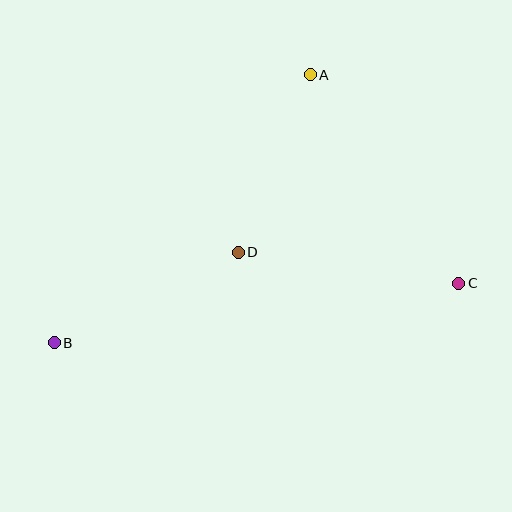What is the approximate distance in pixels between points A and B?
The distance between A and B is approximately 371 pixels.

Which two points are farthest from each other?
Points B and C are farthest from each other.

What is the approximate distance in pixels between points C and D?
The distance between C and D is approximately 223 pixels.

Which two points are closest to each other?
Points A and D are closest to each other.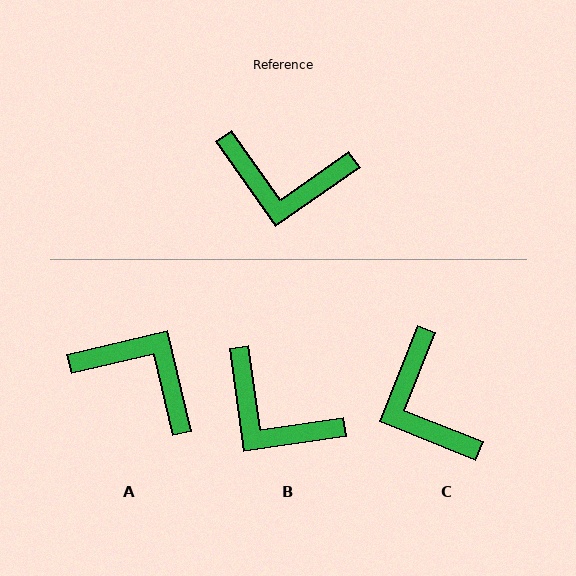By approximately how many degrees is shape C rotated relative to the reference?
Approximately 57 degrees clockwise.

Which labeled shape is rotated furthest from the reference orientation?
A, about 158 degrees away.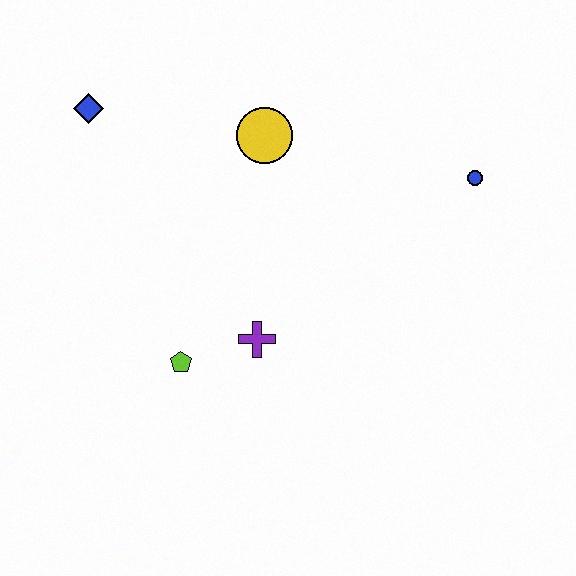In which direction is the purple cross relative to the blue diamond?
The purple cross is below the blue diamond.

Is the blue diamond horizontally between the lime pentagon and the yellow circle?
No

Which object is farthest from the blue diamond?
The blue circle is farthest from the blue diamond.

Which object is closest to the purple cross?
The lime pentagon is closest to the purple cross.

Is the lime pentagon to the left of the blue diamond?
No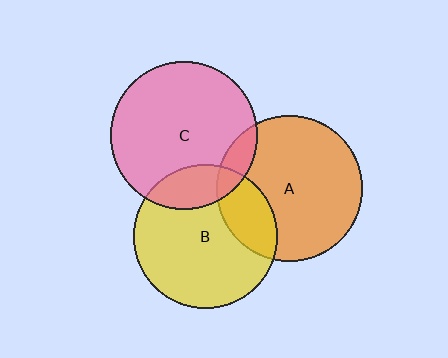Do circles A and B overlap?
Yes.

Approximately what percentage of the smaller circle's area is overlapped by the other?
Approximately 20%.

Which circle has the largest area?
Circle C (pink).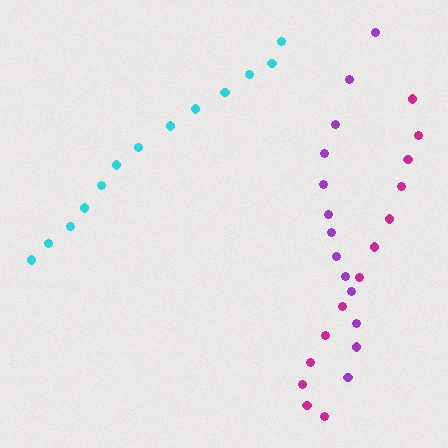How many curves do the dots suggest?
There are 3 distinct paths.